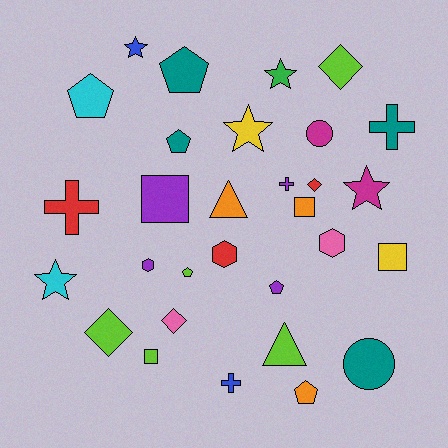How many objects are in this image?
There are 30 objects.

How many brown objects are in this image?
There are no brown objects.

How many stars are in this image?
There are 5 stars.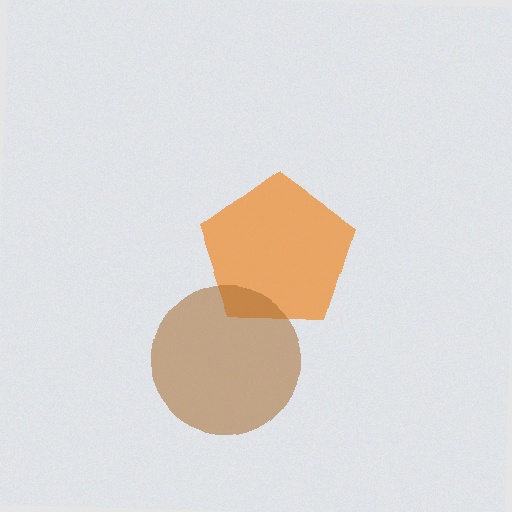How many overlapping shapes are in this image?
There are 2 overlapping shapes in the image.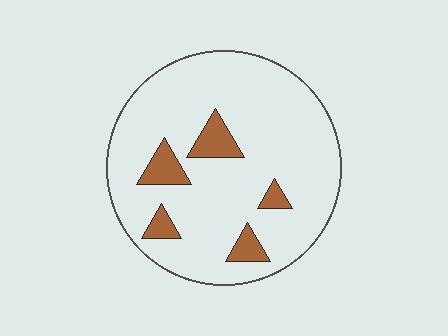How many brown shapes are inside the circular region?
5.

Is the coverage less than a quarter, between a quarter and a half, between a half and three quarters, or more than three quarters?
Less than a quarter.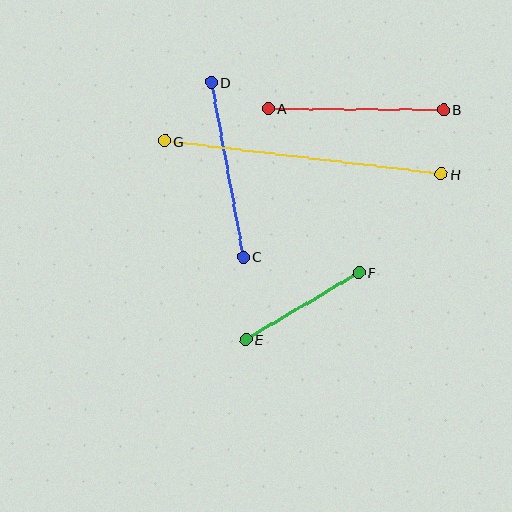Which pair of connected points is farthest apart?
Points G and H are farthest apart.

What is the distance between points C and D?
The distance is approximately 178 pixels.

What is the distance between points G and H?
The distance is approximately 279 pixels.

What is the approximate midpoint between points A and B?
The midpoint is at approximately (356, 109) pixels.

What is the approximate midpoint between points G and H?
The midpoint is at approximately (303, 158) pixels.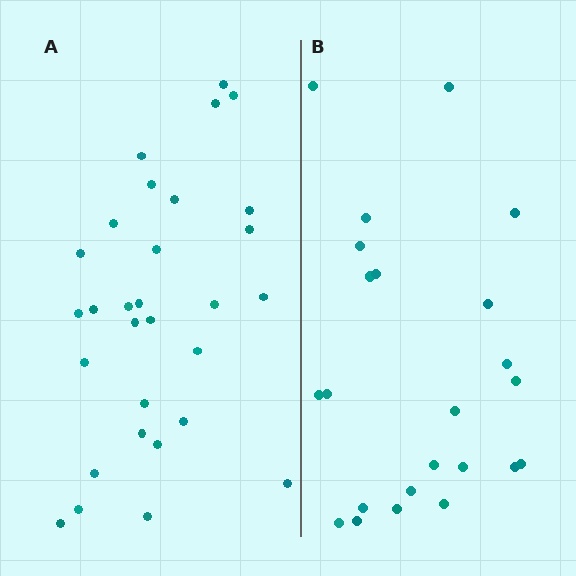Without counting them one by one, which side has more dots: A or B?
Region A (the left region) has more dots.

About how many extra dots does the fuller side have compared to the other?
Region A has roughly 8 or so more dots than region B.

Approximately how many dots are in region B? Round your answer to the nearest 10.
About 20 dots. (The exact count is 23, which rounds to 20.)